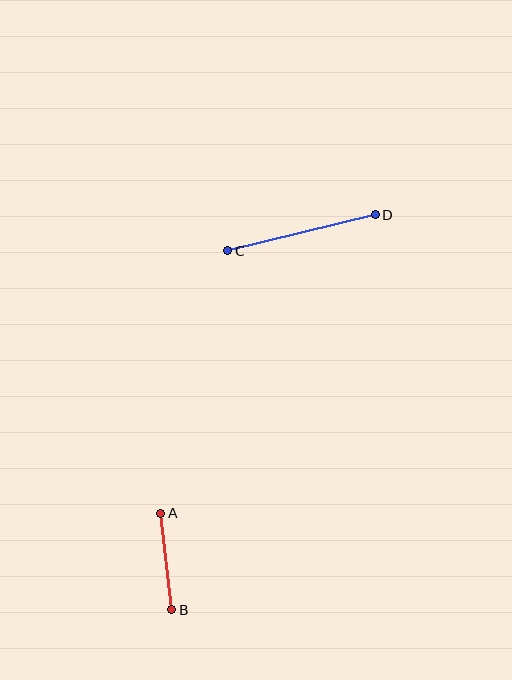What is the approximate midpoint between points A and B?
The midpoint is at approximately (166, 561) pixels.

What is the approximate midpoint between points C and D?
The midpoint is at approximately (301, 233) pixels.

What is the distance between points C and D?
The distance is approximately 152 pixels.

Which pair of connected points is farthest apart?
Points C and D are farthest apart.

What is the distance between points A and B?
The distance is approximately 97 pixels.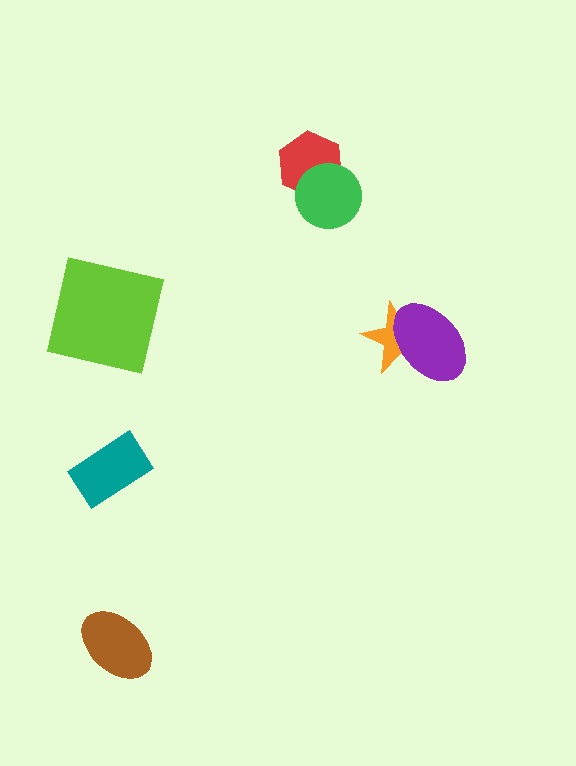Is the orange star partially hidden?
Yes, it is partially covered by another shape.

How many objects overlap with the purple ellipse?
1 object overlaps with the purple ellipse.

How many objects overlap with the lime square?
0 objects overlap with the lime square.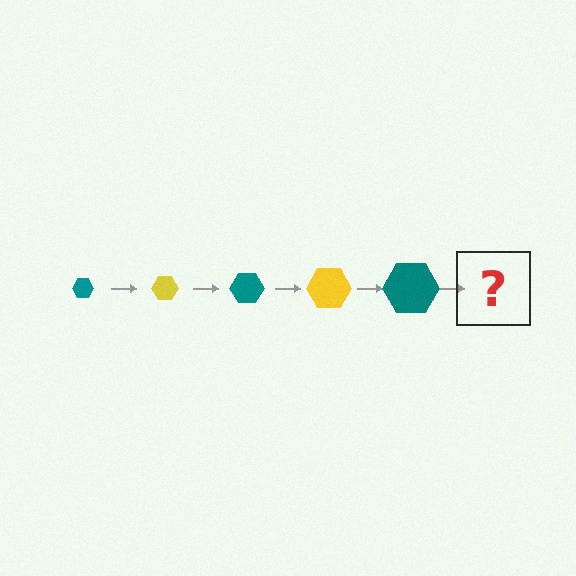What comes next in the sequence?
The next element should be a yellow hexagon, larger than the previous one.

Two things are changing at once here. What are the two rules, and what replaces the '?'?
The two rules are that the hexagon grows larger each step and the color cycles through teal and yellow. The '?' should be a yellow hexagon, larger than the previous one.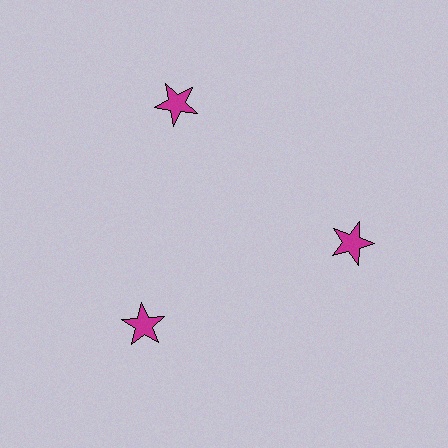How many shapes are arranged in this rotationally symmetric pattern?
There are 3 shapes, arranged in 3 groups of 1.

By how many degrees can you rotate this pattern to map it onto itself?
The pattern maps onto itself every 120 degrees of rotation.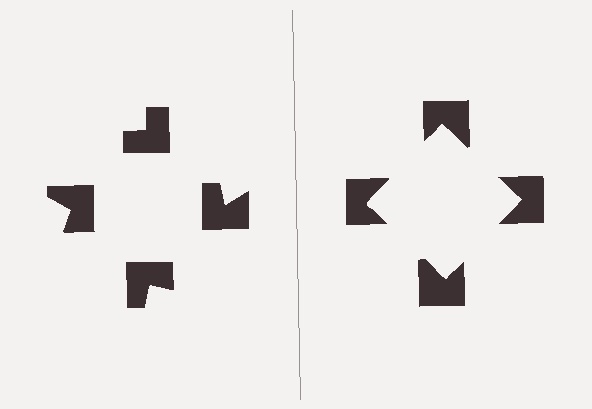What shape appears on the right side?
An illusory square.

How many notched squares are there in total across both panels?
8 — 4 on each side.